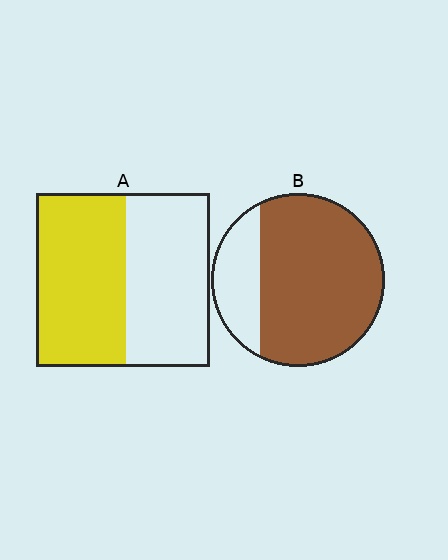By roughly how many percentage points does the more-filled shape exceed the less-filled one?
By roughly 25 percentage points (B over A).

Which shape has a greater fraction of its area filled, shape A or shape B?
Shape B.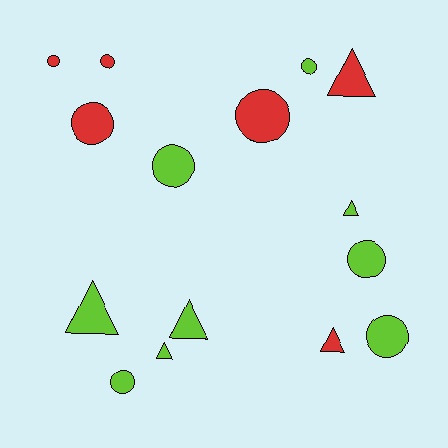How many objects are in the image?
There are 15 objects.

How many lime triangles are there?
There are 4 lime triangles.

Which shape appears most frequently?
Circle, with 9 objects.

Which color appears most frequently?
Lime, with 9 objects.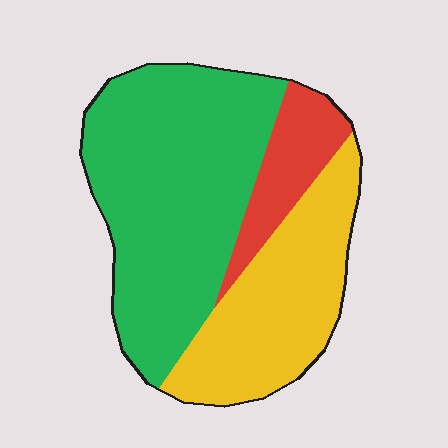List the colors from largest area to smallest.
From largest to smallest: green, yellow, red.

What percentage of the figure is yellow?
Yellow covers around 30% of the figure.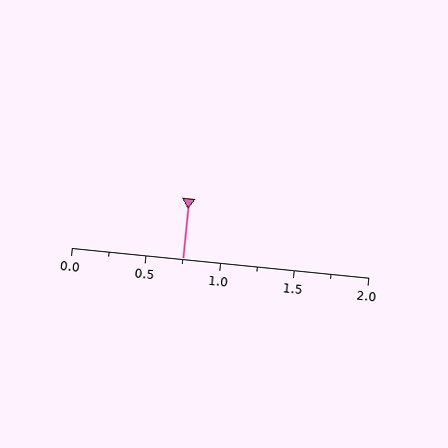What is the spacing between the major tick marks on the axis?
The major ticks are spaced 0.5 apart.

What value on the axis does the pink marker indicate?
The marker indicates approximately 0.75.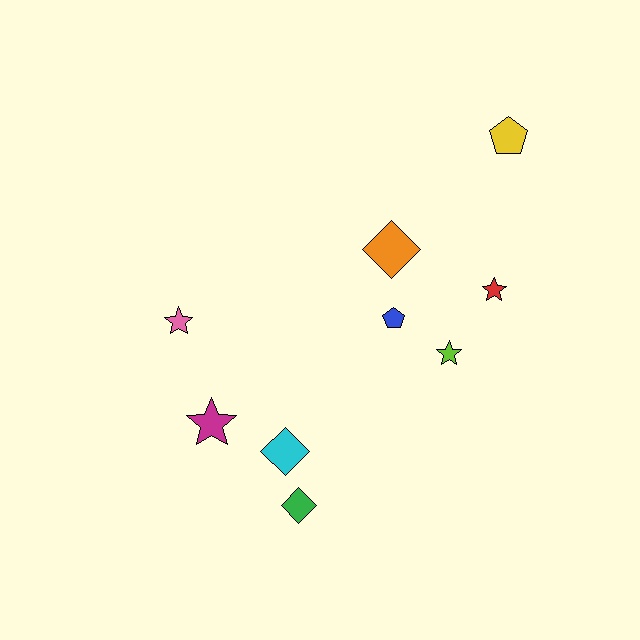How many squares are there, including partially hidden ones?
There are no squares.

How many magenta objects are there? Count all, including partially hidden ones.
There is 1 magenta object.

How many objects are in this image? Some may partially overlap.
There are 9 objects.